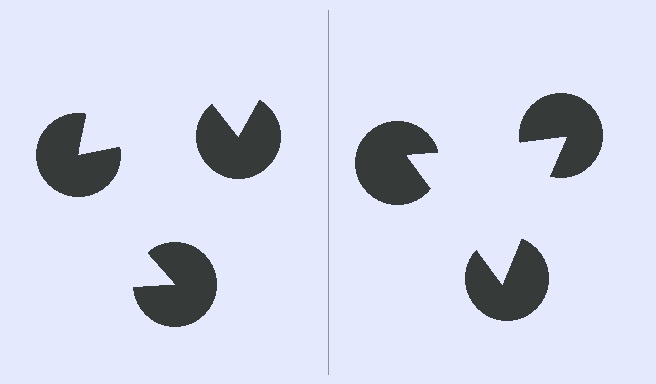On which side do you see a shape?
An illusory triangle appears on the right side. On the left side the wedge cuts are rotated, so no coherent shape forms.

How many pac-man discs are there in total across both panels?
6 — 3 on each side.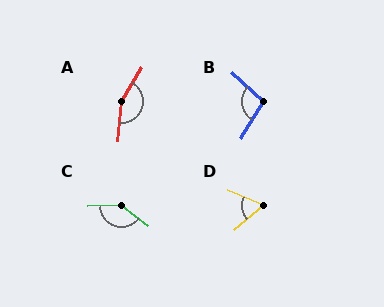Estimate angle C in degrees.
Approximately 140 degrees.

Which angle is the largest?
A, at approximately 155 degrees.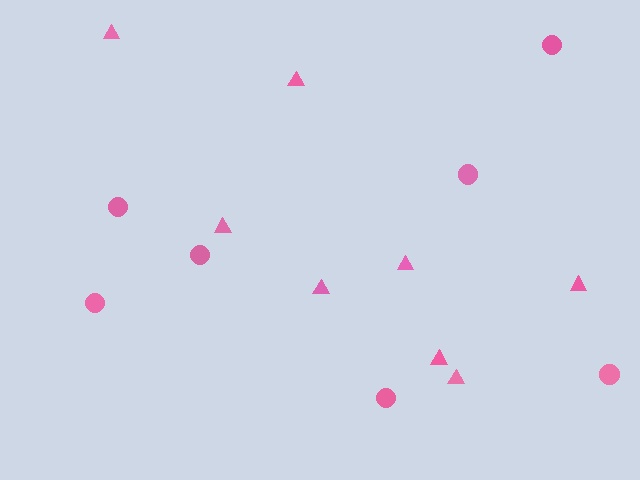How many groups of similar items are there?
There are 2 groups: one group of triangles (8) and one group of circles (7).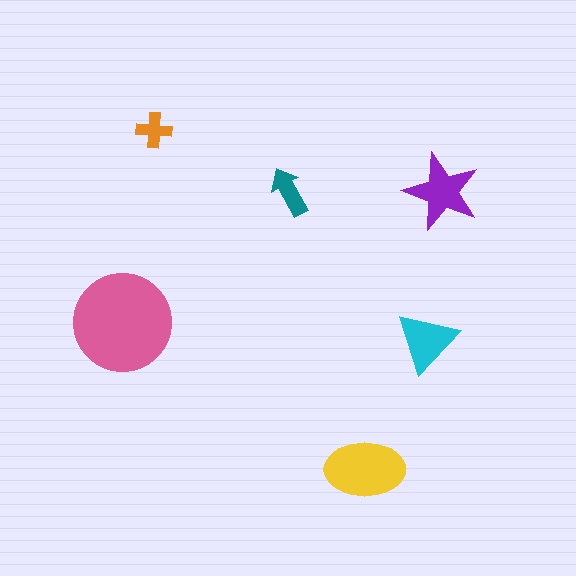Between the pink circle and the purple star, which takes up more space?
The pink circle.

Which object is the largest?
The pink circle.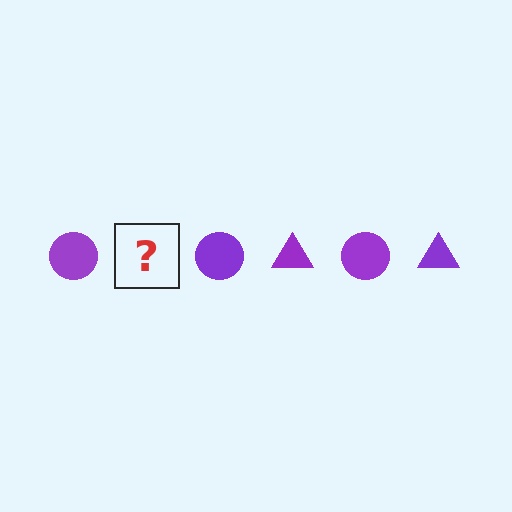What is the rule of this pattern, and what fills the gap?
The rule is that the pattern cycles through circle, triangle shapes in purple. The gap should be filled with a purple triangle.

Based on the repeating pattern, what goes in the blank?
The blank should be a purple triangle.